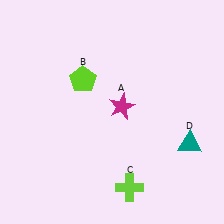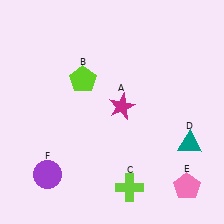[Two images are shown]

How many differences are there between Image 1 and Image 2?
There are 2 differences between the two images.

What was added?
A pink pentagon (E), a purple circle (F) were added in Image 2.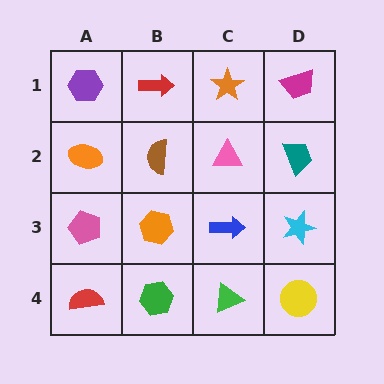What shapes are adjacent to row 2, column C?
An orange star (row 1, column C), a blue arrow (row 3, column C), a brown semicircle (row 2, column B), a teal trapezoid (row 2, column D).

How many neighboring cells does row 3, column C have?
4.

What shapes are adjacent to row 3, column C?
A pink triangle (row 2, column C), a green triangle (row 4, column C), an orange hexagon (row 3, column B), a cyan star (row 3, column D).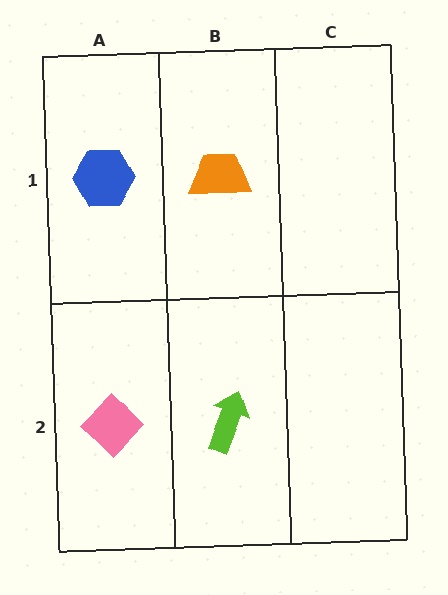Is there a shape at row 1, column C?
No, that cell is empty.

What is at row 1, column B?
An orange trapezoid.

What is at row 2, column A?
A pink diamond.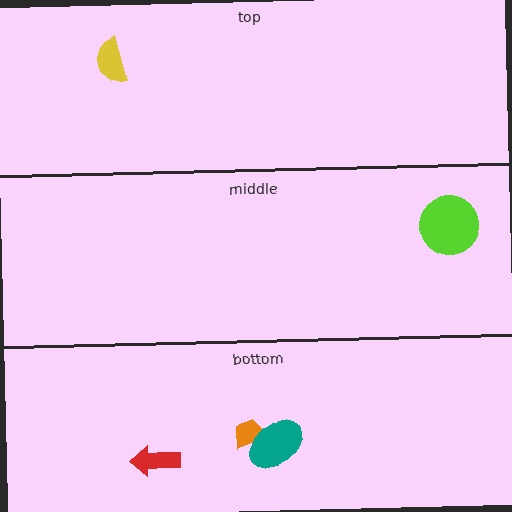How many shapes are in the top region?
1.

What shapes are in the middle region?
The lime circle.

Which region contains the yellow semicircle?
The top region.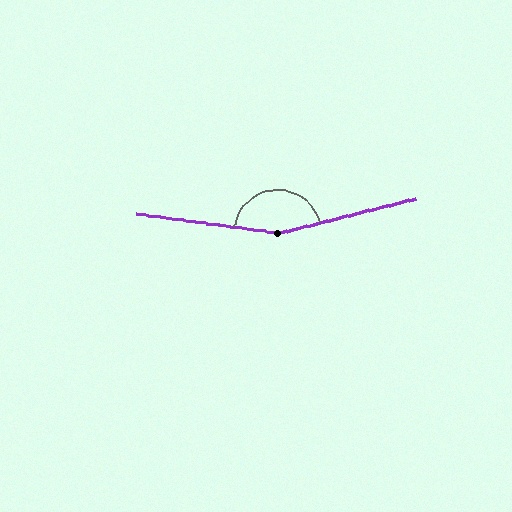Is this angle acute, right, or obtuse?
It is obtuse.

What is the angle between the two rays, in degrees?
Approximately 158 degrees.